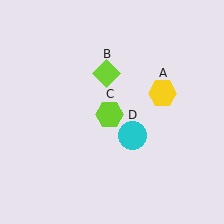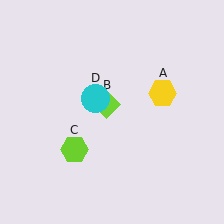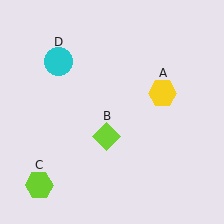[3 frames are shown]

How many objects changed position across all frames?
3 objects changed position: lime diamond (object B), lime hexagon (object C), cyan circle (object D).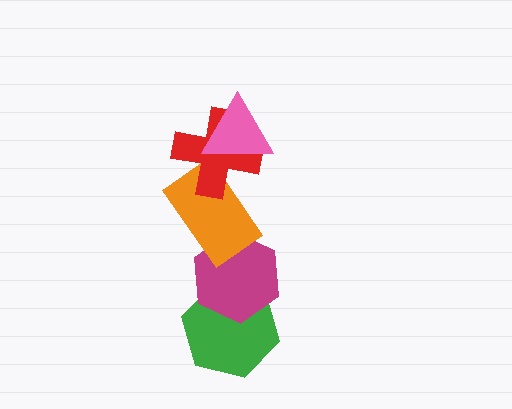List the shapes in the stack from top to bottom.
From top to bottom: the pink triangle, the red cross, the orange rectangle, the magenta hexagon, the green hexagon.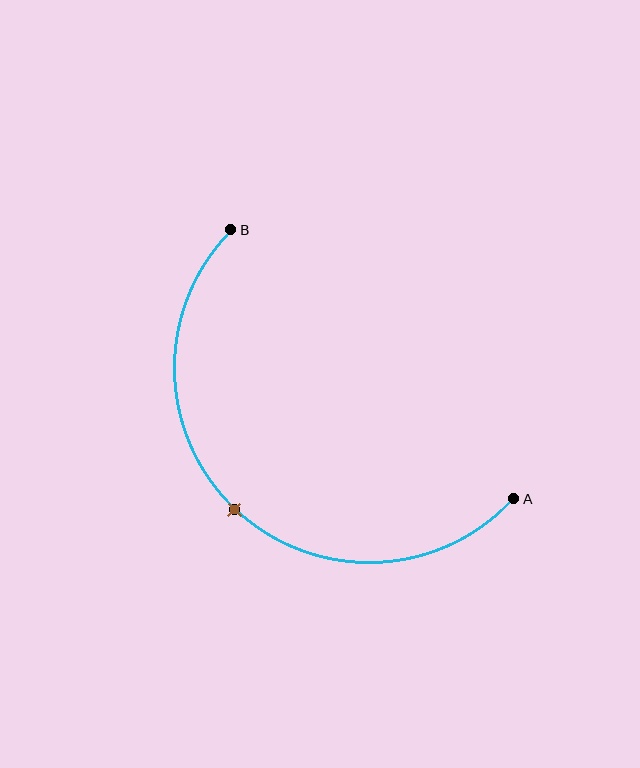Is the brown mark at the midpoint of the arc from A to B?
Yes. The brown mark lies on the arc at equal arc-length from both A and B — it is the arc midpoint.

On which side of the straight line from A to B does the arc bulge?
The arc bulges below and to the left of the straight line connecting A and B.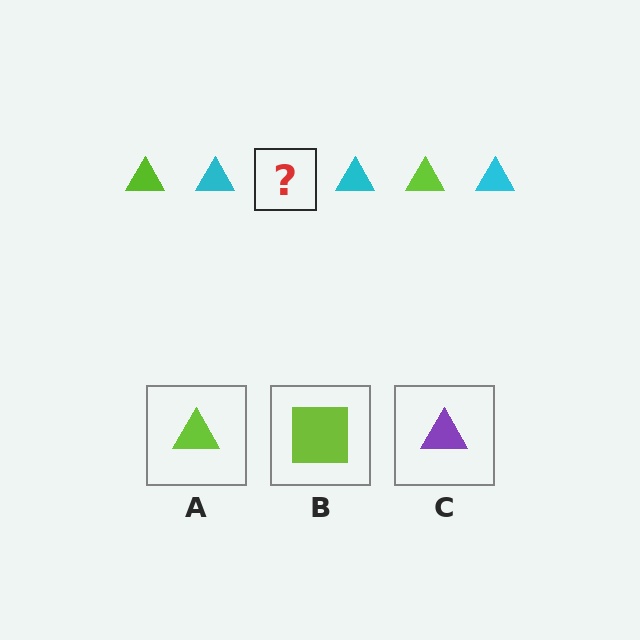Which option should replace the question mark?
Option A.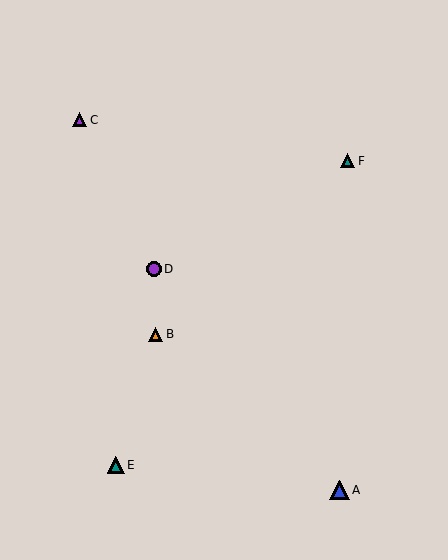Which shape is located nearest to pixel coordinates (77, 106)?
The purple triangle (labeled C) at (79, 120) is nearest to that location.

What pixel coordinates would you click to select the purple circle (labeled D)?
Click at (154, 269) to select the purple circle D.